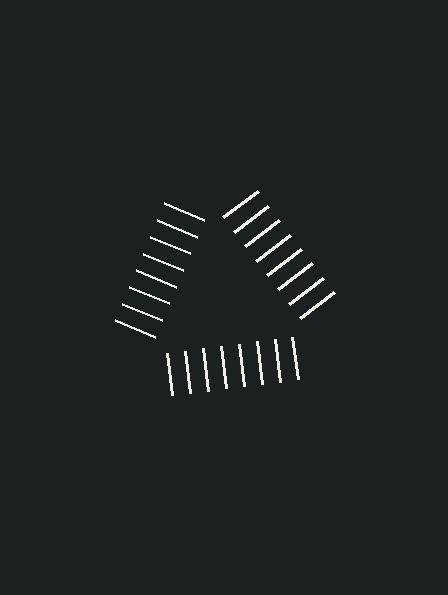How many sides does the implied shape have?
3 sides — the line-ends trace a triangle.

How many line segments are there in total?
24 — 8 along each of the 3 edges.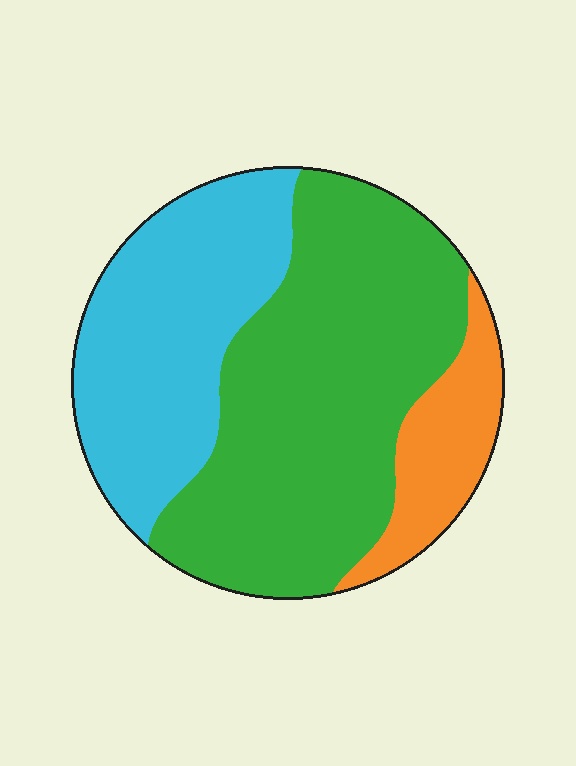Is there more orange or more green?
Green.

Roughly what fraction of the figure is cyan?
Cyan takes up about one third (1/3) of the figure.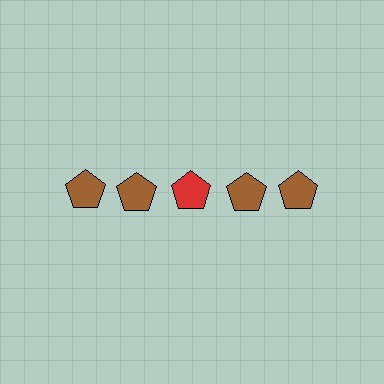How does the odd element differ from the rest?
It has a different color: red instead of brown.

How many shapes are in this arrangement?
There are 5 shapes arranged in a grid pattern.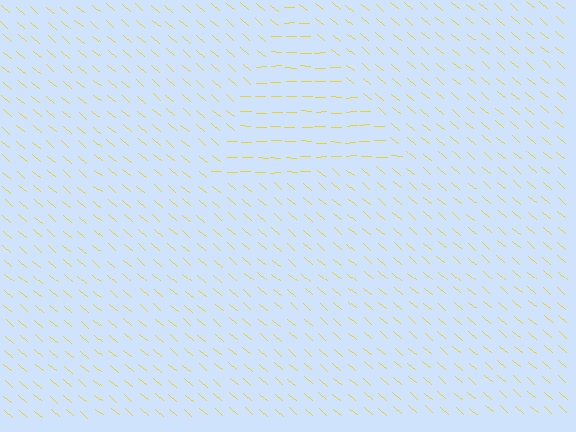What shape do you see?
I see a triangle.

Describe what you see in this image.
The image is filled with small yellow line segments. A triangle region in the image has lines oriented differently from the surrounding lines, creating a visible texture boundary.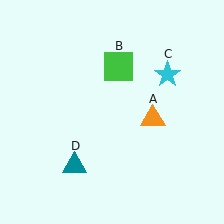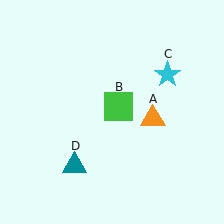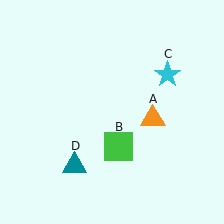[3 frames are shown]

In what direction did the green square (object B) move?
The green square (object B) moved down.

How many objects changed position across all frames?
1 object changed position: green square (object B).